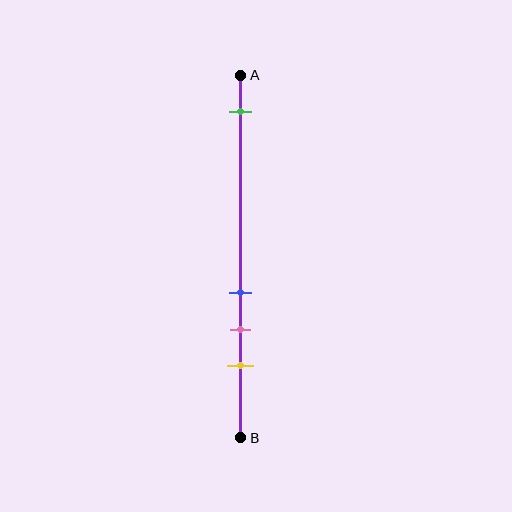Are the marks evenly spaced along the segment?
No, the marks are not evenly spaced.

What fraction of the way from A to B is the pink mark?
The pink mark is approximately 70% (0.7) of the way from A to B.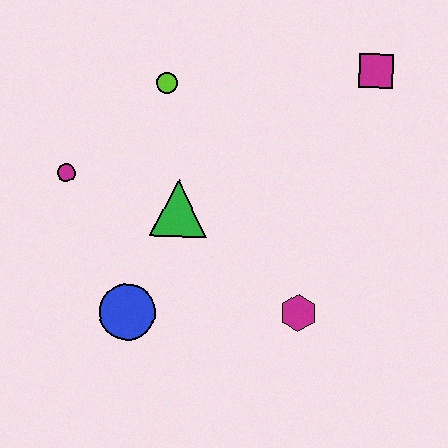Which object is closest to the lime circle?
The green triangle is closest to the lime circle.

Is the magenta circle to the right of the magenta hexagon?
No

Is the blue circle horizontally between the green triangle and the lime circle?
No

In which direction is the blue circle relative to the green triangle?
The blue circle is below the green triangle.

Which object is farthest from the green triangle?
The magenta square is farthest from the green triangle.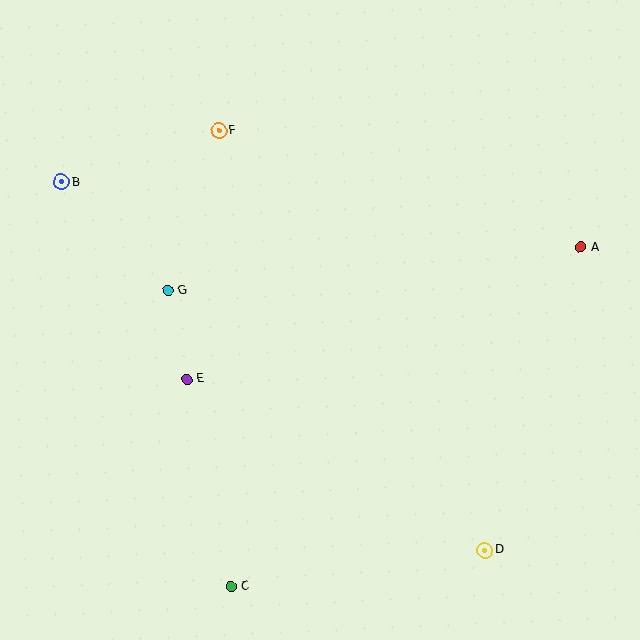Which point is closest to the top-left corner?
Point B is closest to the top-left corner.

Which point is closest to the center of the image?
Point E at (187, 379) is closest to the center.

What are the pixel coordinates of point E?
Point E is at (187, 379).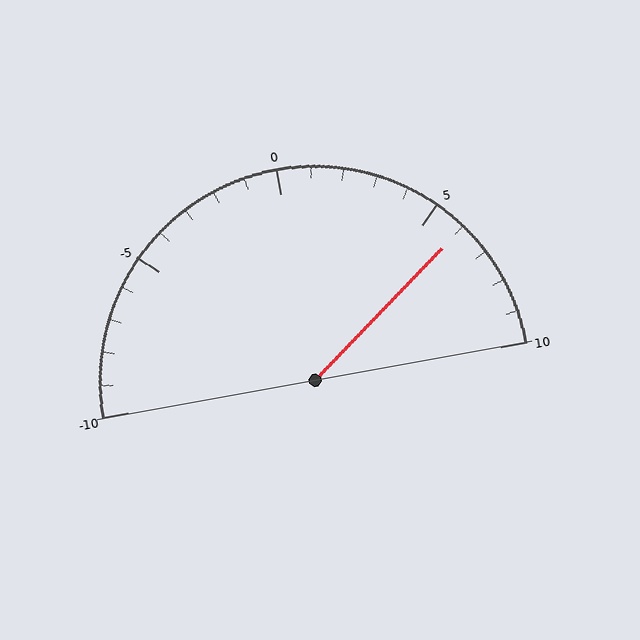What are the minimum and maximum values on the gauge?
The gauge ranges from -10 to 10.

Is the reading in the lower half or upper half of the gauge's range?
The reading is in the upper half of the range (-10 to 10).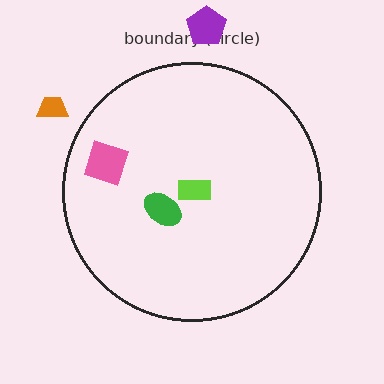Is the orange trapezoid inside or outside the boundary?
Outside.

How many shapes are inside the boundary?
3 inside, 2 outside.